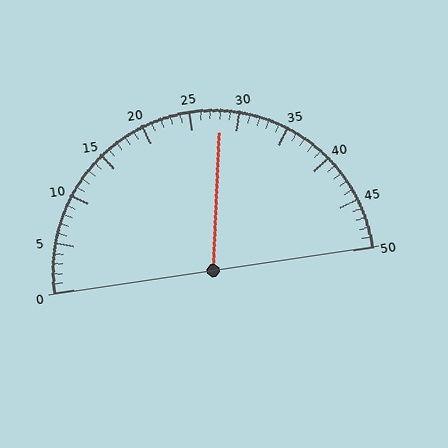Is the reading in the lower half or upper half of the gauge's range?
The reading is in the upper half of the range (0 to 50).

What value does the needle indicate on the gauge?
The needle indicates approximately 28.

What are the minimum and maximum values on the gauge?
The gauge ranges from 0 to 50.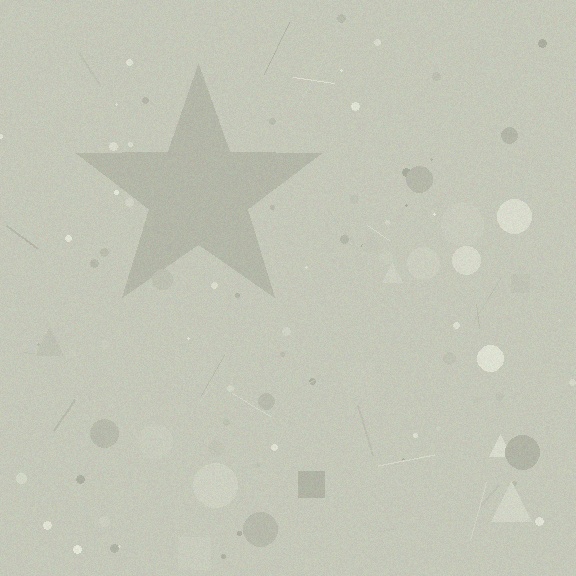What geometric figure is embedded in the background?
A star is embedded in the background.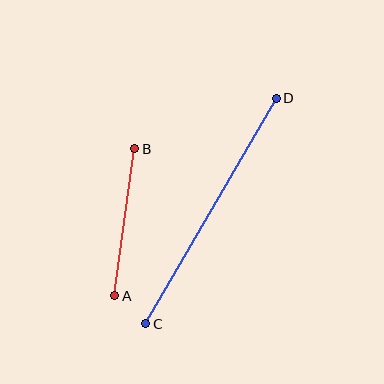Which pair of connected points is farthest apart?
Points C and D are farthest apart.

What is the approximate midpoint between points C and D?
The midpoint is at approximately (211, 211) pixels.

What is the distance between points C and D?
The distance is approximately 261 pixels.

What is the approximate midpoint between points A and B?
The midpoint is at approximately (125, 222) pixels.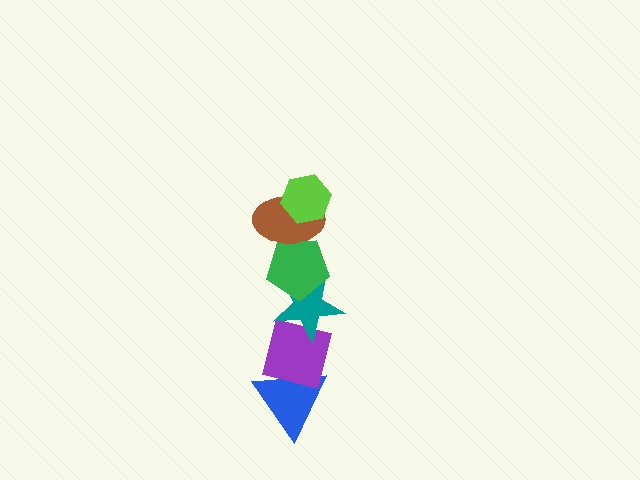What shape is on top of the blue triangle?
The purple square is on top of the blue triangle.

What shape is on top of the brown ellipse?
The lime hexagon is on top of the brown ellipse.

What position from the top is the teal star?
The teal star is 4th from the top.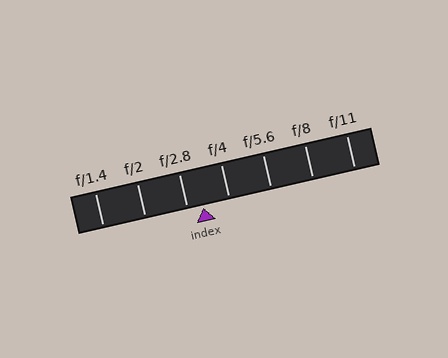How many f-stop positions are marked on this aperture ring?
There are 7 f-stop positions marked.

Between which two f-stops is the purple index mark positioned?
The index mark is between f/2.8 and f/4.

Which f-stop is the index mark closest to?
The index mark is closest to f/2.8.